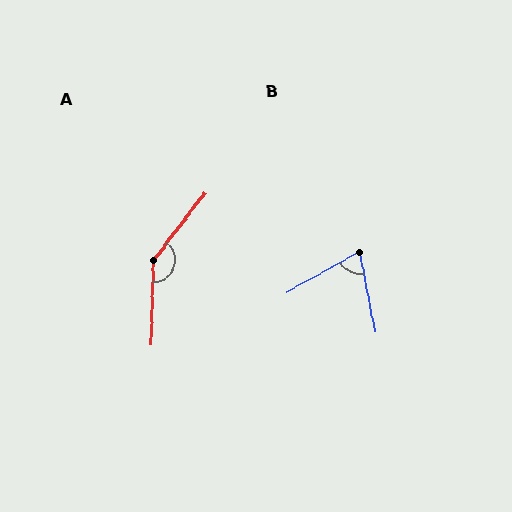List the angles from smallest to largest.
B (72°), A (144°).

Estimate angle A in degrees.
Approximately 144 degrees.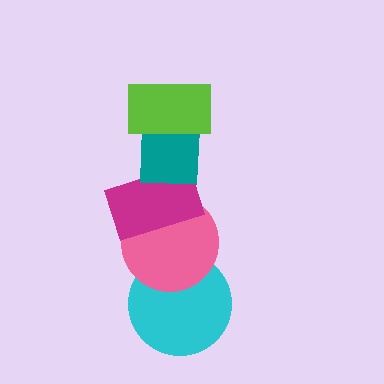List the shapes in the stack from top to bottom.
From top to bottom: the lime rectangle, the teal square, the magenta rectangle, the pink circle, the cyan circle.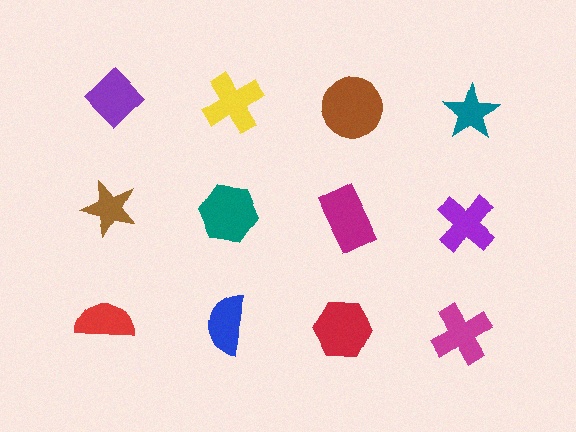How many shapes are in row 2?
4 shapes.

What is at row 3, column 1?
A red semicircle.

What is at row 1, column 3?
A brown circle.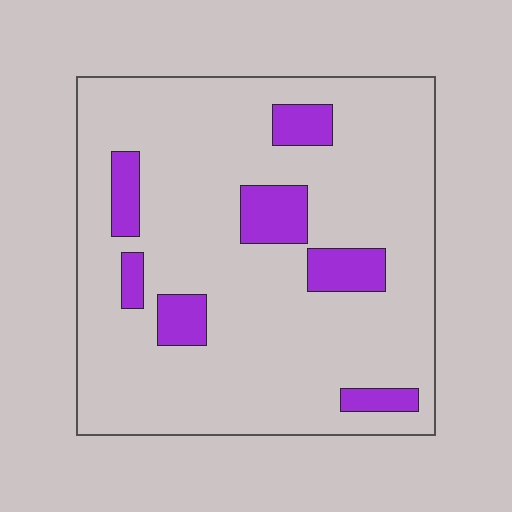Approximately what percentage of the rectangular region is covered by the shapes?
Approximately 15%.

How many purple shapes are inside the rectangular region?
7.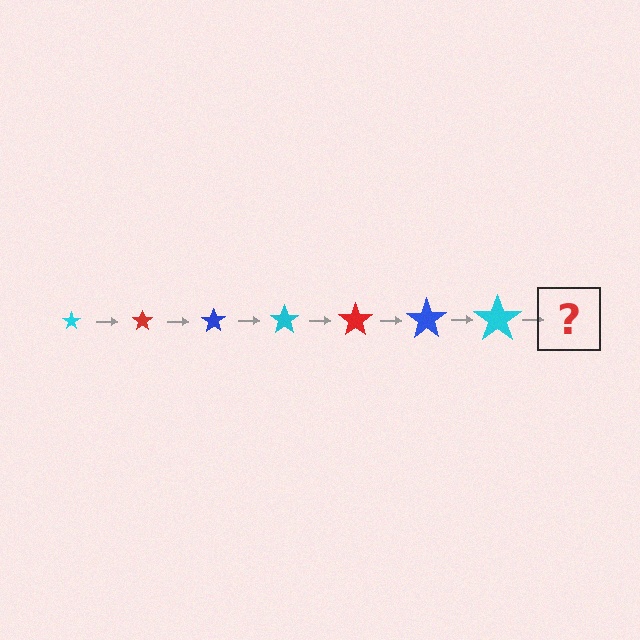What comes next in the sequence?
The next element should be a red star, larger than the previous one.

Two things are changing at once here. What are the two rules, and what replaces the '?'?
The two rules are that the star grows larger each step and the color cycles through cyan, red, and blue. The '?' should be a red star, larger than the previous one.